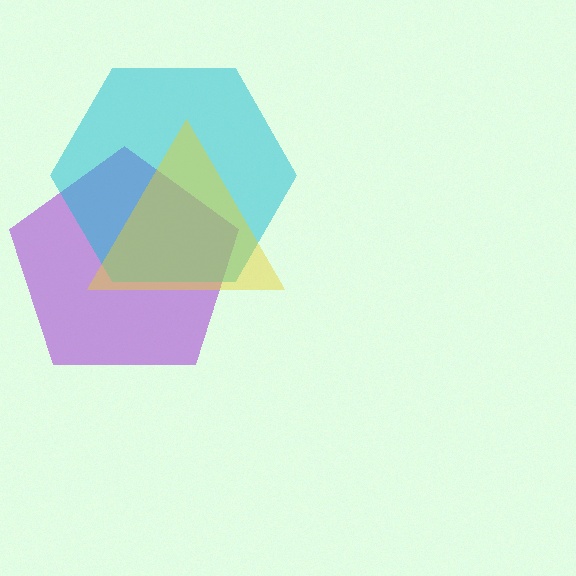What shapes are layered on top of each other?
The layered shapes are: a purple pentagon, a cyan hexagon, a yellow triangle.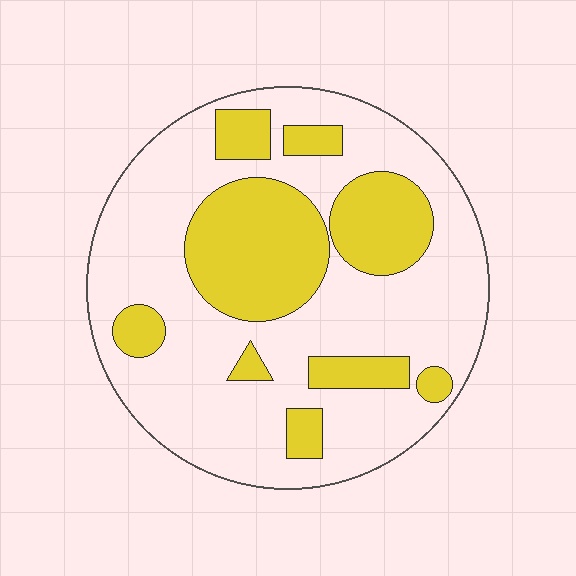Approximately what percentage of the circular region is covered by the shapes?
Approximately 30%.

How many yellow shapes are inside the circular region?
9.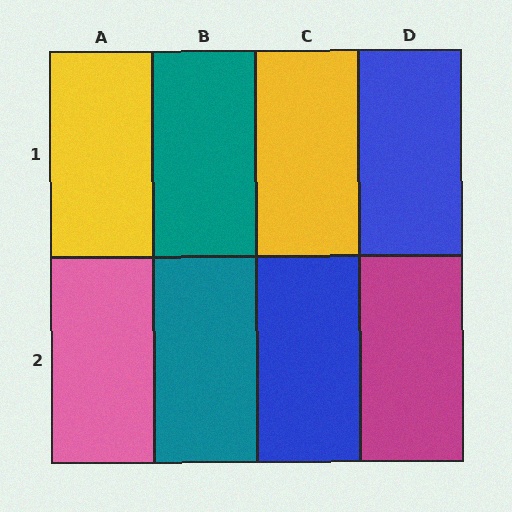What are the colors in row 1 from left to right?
Yellow, teal, yellow, blue.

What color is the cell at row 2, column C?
Blue.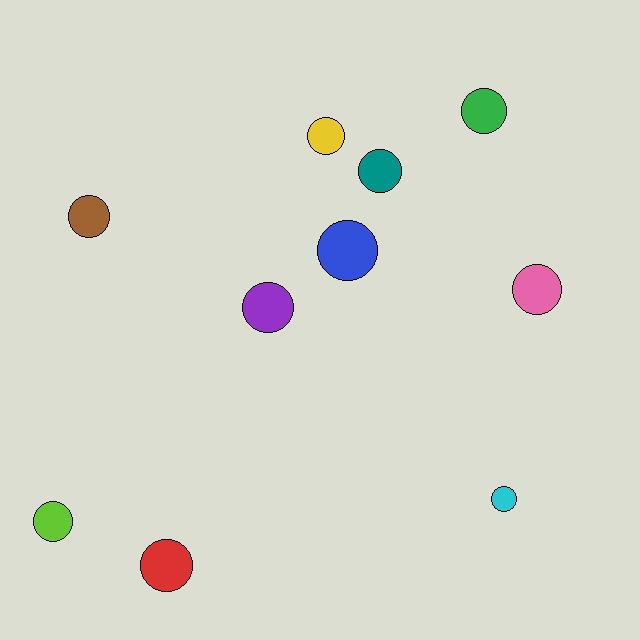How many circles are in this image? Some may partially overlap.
There are 10 circles.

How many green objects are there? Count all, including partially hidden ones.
There is 1 green object.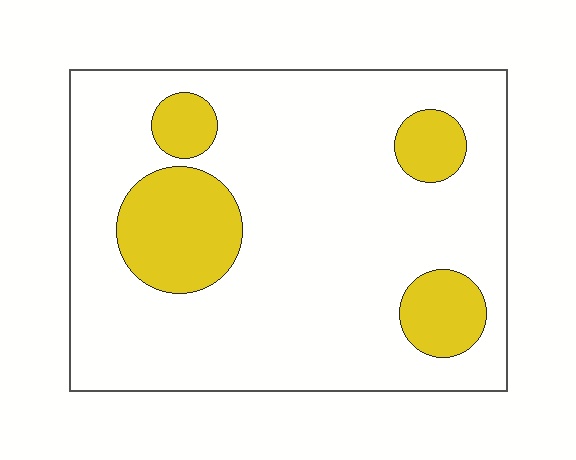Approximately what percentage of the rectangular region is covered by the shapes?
Approximately 20%.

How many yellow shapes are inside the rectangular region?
4.